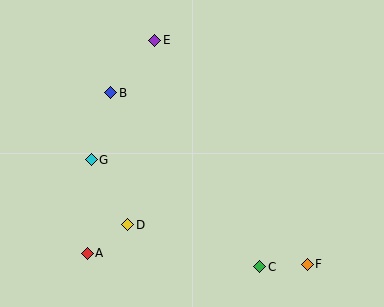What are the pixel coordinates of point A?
Point A is at (87, 253).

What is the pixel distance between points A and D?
The distance between A and D is 49 pixels.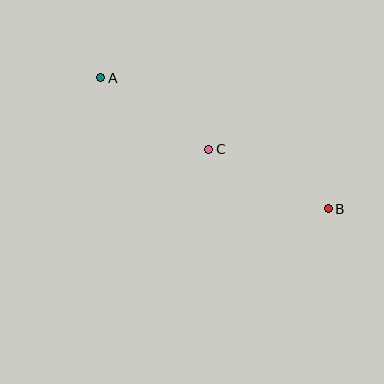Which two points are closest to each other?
Points A and C are closest to each other.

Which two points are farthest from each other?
Points A and B are farthest from each other.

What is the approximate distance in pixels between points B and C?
The distance between B and C is approximately 134 pixels.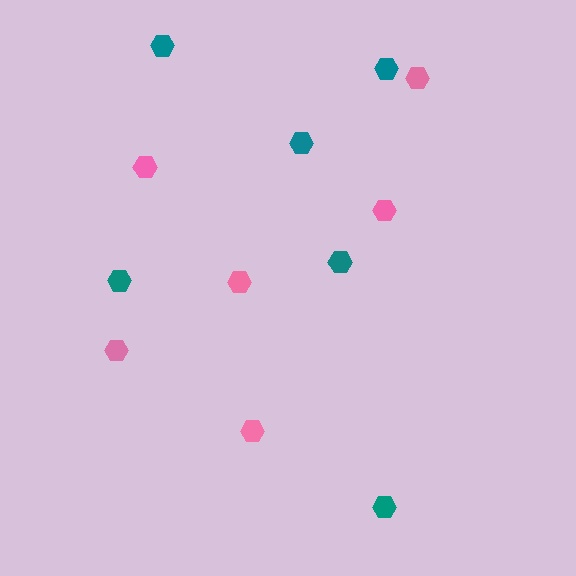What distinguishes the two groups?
There are 2 groups: one group of pink hexagons (6) and one group of teal hexagons (6).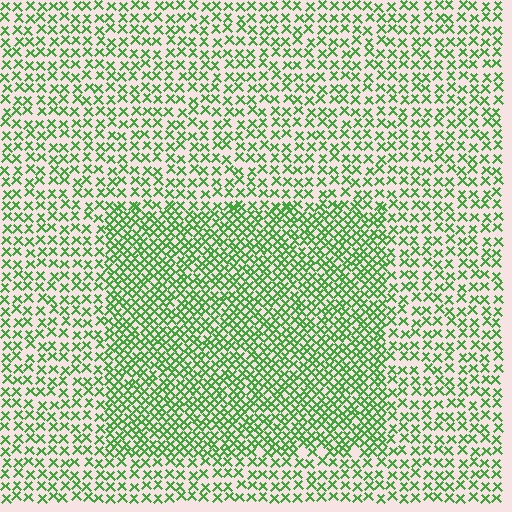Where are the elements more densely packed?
The elements are more densely packed inside the rectangle boundary.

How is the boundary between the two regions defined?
The boundary is defined by a change in element density (approximately 1.8x ratio). All elements are the same color, size, and shape.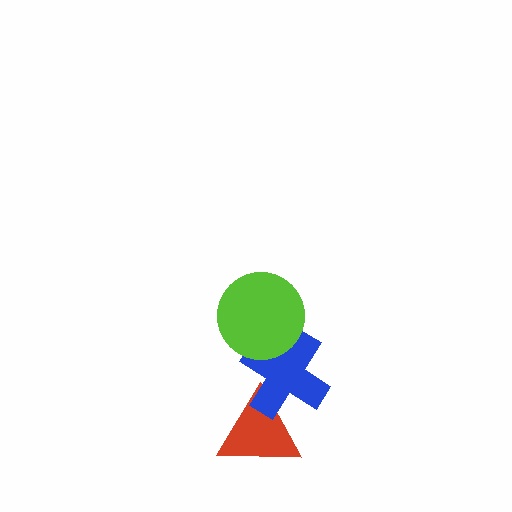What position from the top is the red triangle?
The red triangle is 3rd from the top.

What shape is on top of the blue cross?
The lime circle is on top of the blue cross.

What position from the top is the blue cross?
The blue cross is 2nd from the top.